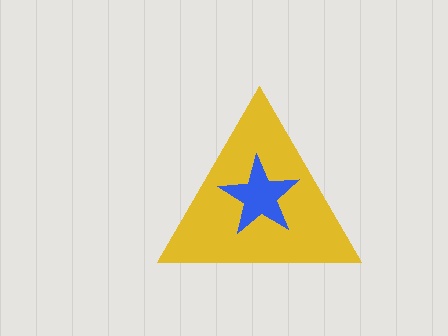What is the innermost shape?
The blue star.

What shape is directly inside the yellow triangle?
The blue star.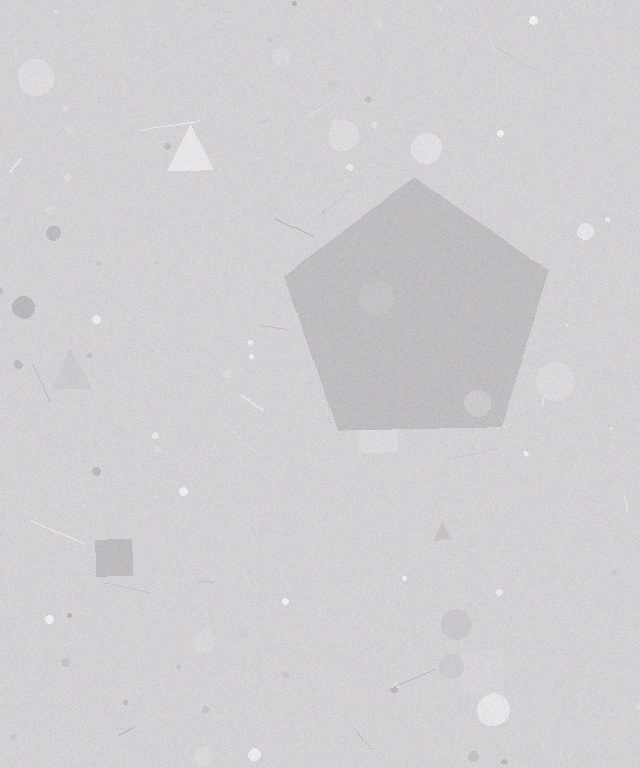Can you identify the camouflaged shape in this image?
The camouflaged shape is a pentagon.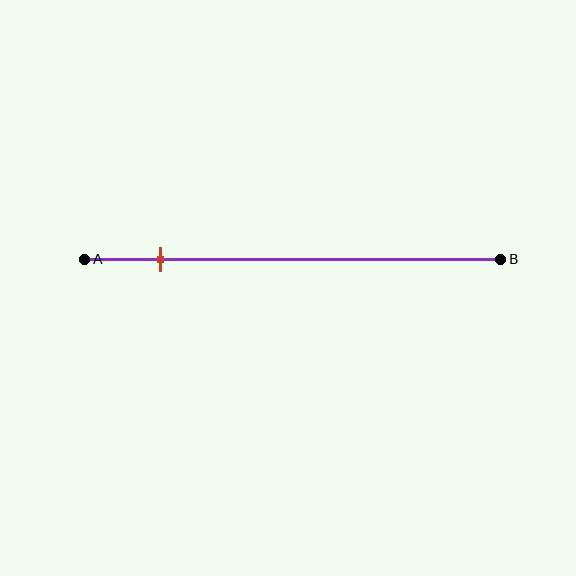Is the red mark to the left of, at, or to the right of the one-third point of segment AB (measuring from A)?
The red mark is to the left of the one-third point of segment AB.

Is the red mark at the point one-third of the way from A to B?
No, the mark is at about 20% from A, not at the 33% one-third point.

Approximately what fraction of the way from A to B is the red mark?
The red mark is approximately 20% of the way from A to B.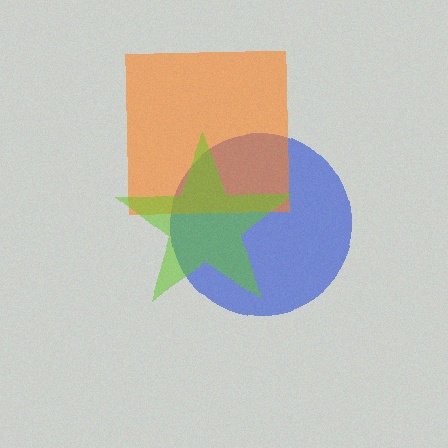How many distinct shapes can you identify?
There are 3 distinct shapes: a blue circle, an orange square, a lime star.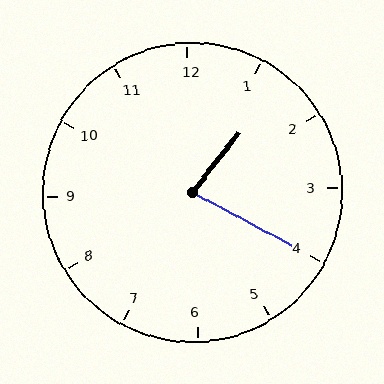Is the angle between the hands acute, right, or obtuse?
It is acute.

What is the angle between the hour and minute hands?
Approximately 80 degrees.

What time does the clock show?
1:20.